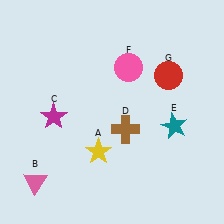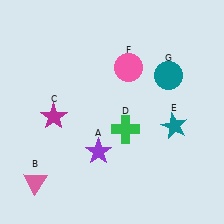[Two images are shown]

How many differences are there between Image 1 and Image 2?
There are 3 differences between the two images.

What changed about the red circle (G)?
In Image 1, G is red. In Image 2, it changed to teal.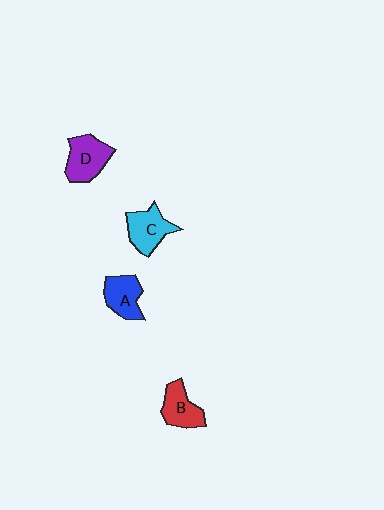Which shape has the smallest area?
Shape B (red).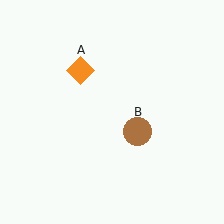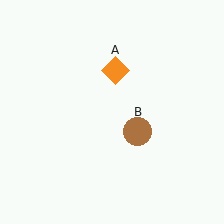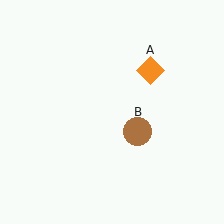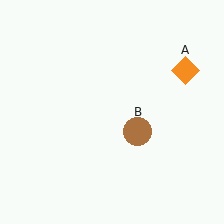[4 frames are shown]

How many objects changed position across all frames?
1 object changed position: orange diamond (object A).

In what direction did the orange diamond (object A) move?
The orange diamond (object A) moved right.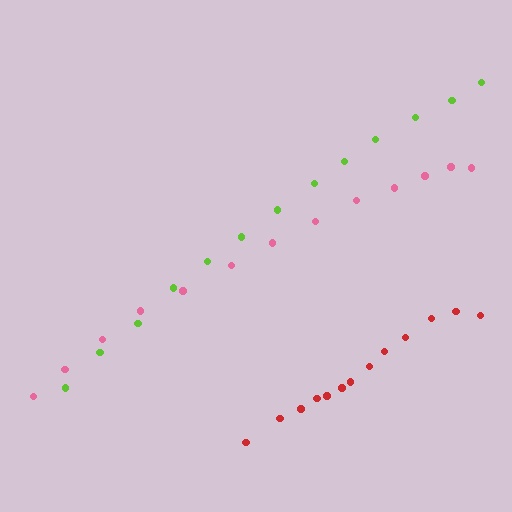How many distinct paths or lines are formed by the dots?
There are 3 distinct paths.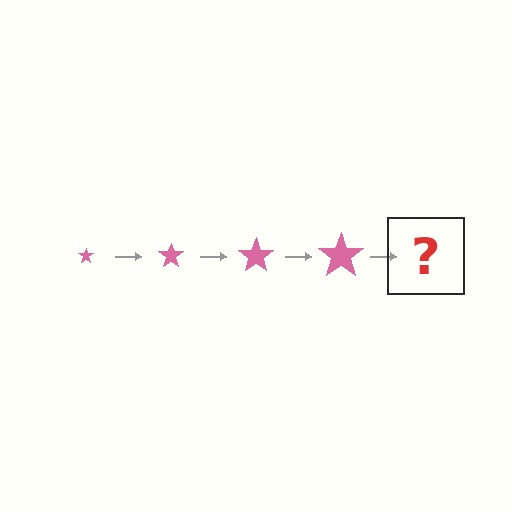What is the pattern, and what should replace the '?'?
The pattern is that the star gets progressively larger each step. The '?' should be a pink star, larger than the previous one.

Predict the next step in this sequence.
The next step is a pink star, larger than the previous one.